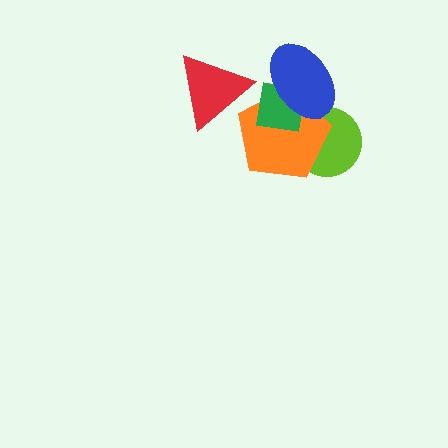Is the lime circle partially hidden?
Yes, it is partially covered by another shape.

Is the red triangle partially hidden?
No, no other shape covers it.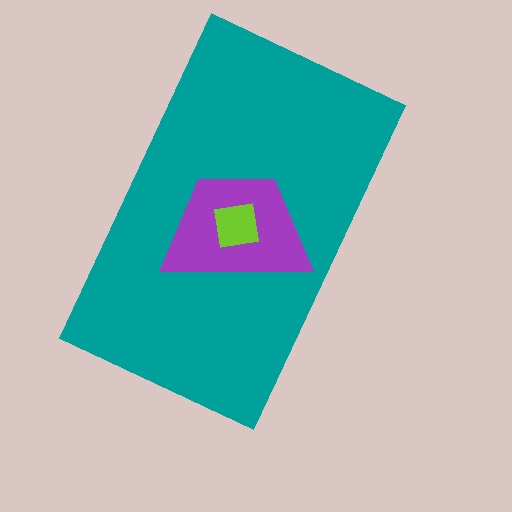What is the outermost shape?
The teal rectangle.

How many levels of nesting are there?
3.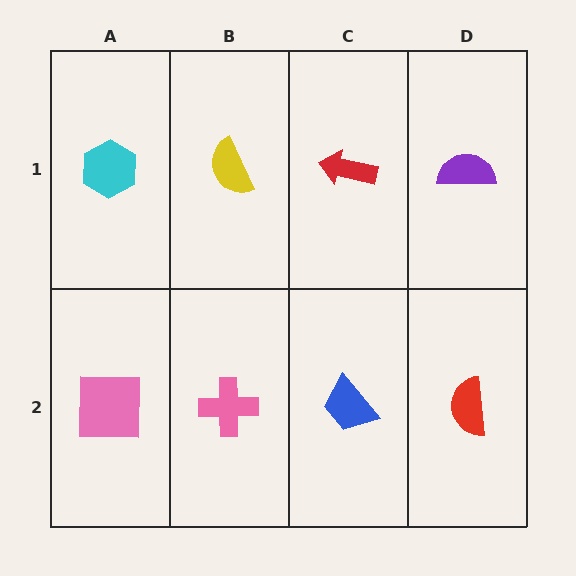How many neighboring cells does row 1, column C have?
3.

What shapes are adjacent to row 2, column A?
A cyan hexagon (row 1, column A), a pink cross (row 2, column B).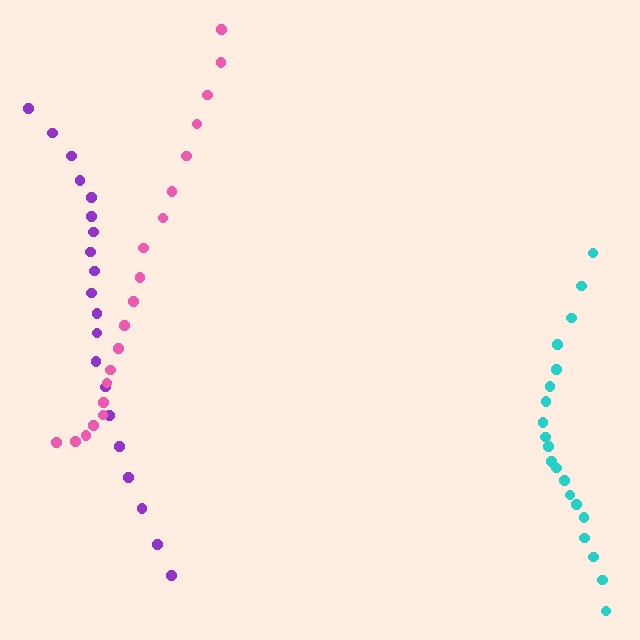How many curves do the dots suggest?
There are 3 distinct paths.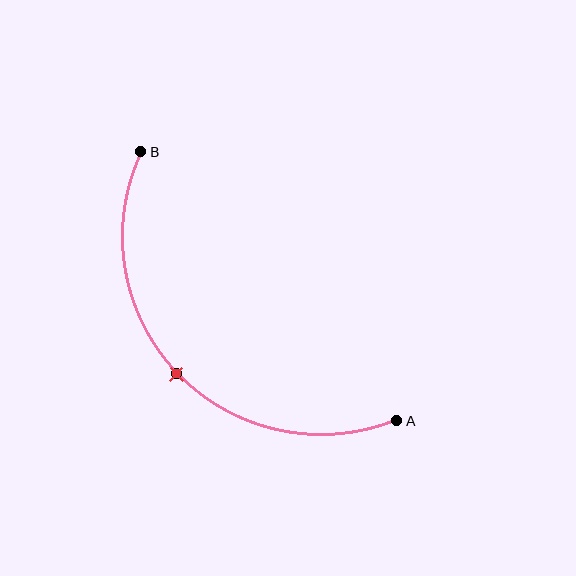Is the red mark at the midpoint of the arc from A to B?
Yes. The red mark lies on the arc at equal arc-length from both A and B — it is the arc midpoint.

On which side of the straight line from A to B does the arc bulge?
The arc bulges below and to the left of the straight line connecting A and B.